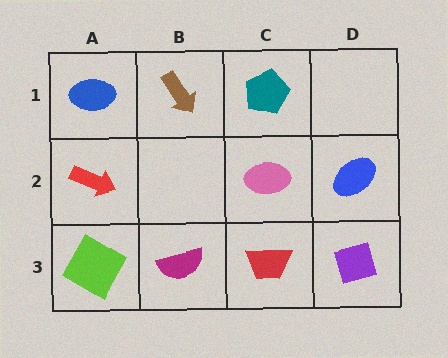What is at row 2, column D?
A blue ellipse.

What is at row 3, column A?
A lime square.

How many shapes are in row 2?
3 shapes.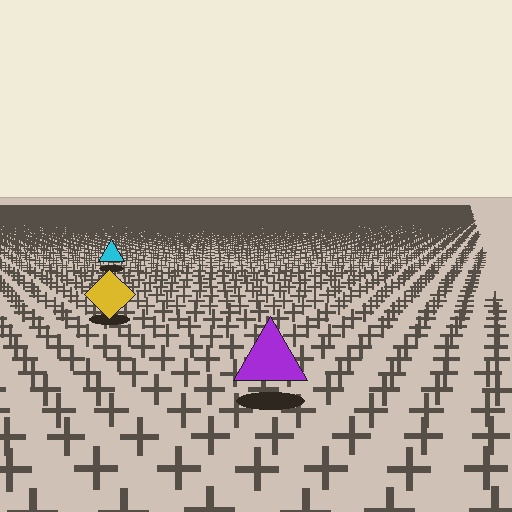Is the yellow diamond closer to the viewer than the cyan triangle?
Yes. The yellow diamond is closer — you can tell from the texture gradient: the ground texture is coarser near it.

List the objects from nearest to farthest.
From nearest to farthest: the purple triangle, the yellow diamond, the cyan triangle.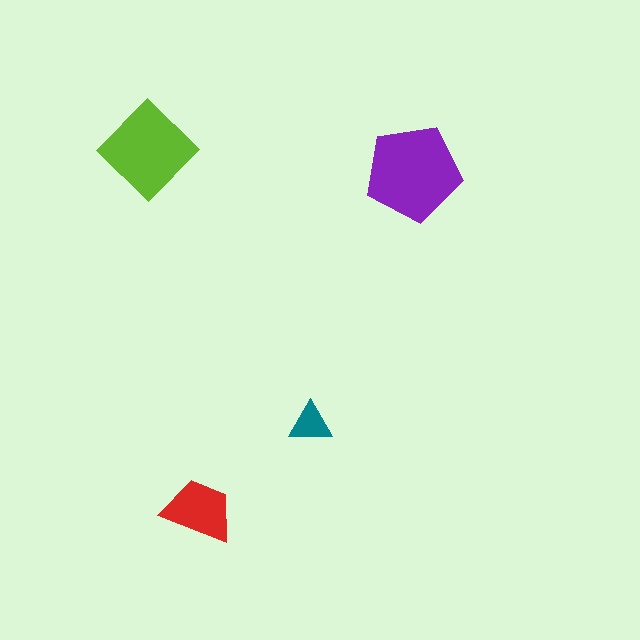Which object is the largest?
The purple pentagon.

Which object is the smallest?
The teal triangle.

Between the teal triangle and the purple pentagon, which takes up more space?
The purple pentagon.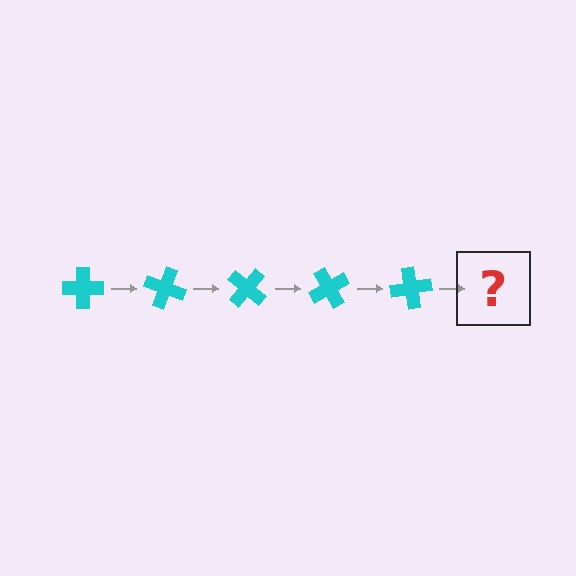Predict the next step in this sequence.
The next step is a cyan cross rotated 100 degrees.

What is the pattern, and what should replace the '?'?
The pattern is that the cross rotates 20 degrees each step. The '?' should be a cyan cross rotated 100 degrees.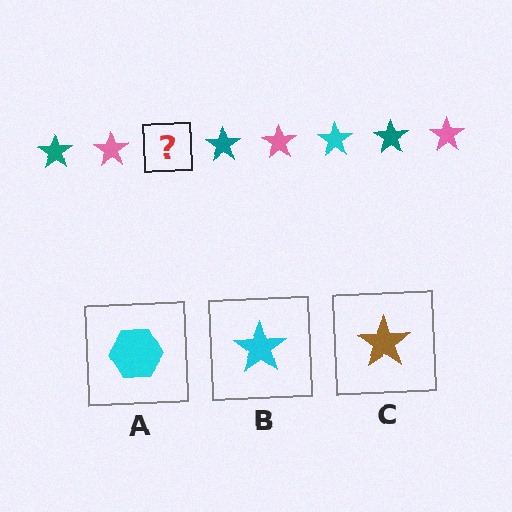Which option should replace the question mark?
Option B.